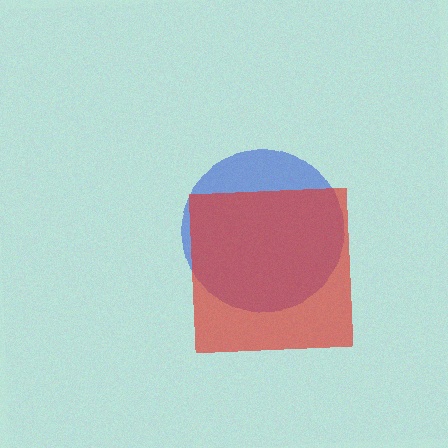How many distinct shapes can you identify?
There are 2 distinct shapes: a blue circle, a red square.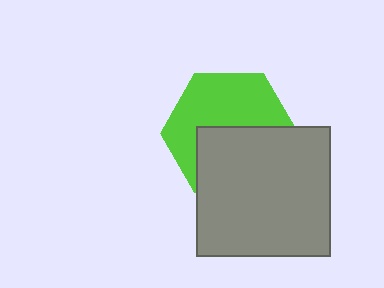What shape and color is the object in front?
The object in front is a gray rectangle.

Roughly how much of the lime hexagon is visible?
About half of it is visible (roughly 52%).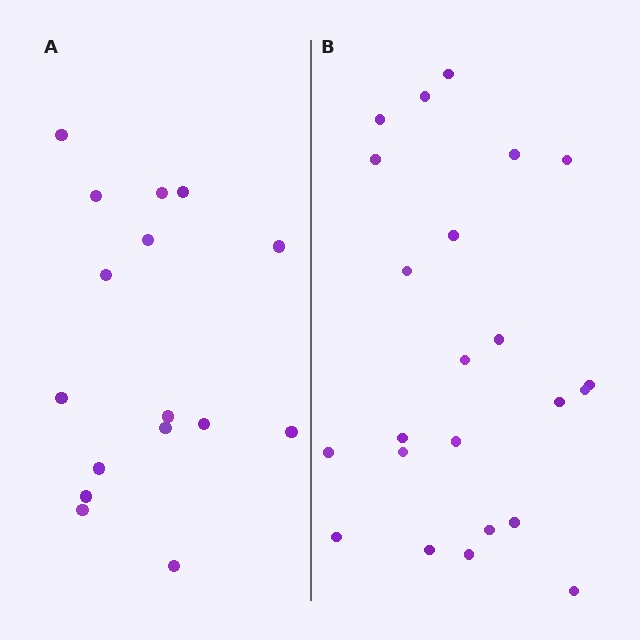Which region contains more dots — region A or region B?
Region B (the right region) has more dots.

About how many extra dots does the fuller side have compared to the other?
Region B has roughly 8 or so more dots than region A.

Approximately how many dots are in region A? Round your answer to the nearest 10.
About 20 dots. (The exact count is 16, which rounds to 20.)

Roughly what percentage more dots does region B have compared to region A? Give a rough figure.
About 45% more.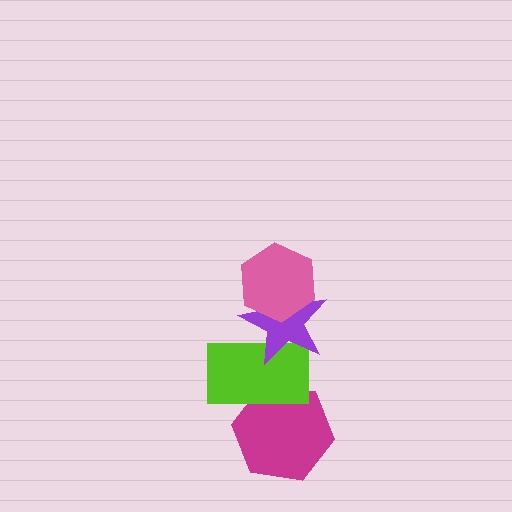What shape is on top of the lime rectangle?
The purple star is on top of the lime rectangle.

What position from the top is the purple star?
The purple star is 2nd from the top.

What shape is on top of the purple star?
The pink hexagon is on top of the purple star.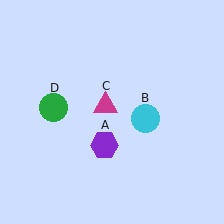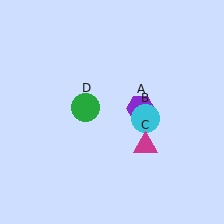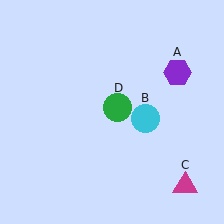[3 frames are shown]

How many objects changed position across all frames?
3 objects changed position: purple hexagon (object A), magenta triangle (object C), green circle (object D).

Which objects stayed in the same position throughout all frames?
Cyan circle (object B) remained stationary.